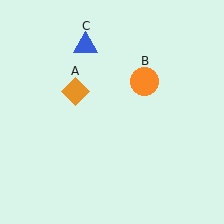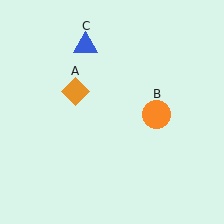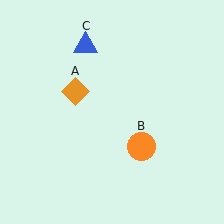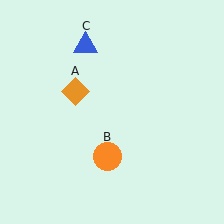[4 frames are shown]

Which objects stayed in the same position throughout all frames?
Orange diamond (object A) and blue triangle (object C) remained stationary.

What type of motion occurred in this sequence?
The orange circle (object B) rotated clockwise around the center of the scene.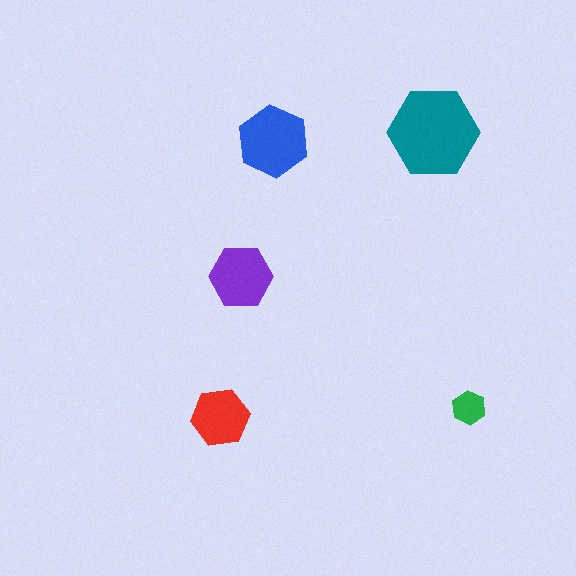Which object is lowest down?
The red hexagon is bottommost.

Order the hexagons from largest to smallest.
the teal one, the blue one, the purple one, the red one, the green one.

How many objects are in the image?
There are 5 objects in the image.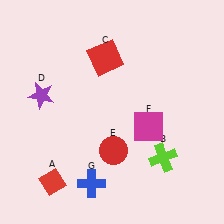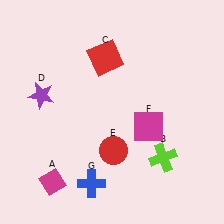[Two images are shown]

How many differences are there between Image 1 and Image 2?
There is 1 difference between the two images.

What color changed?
The diamond (A) changed from red in Image 1 to magenta in Image 2.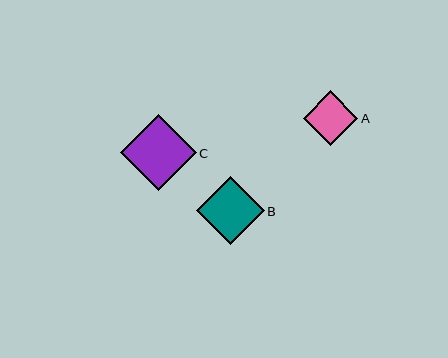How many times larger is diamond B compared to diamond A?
Diamond B is approximately 1.2 times the size of diamond A.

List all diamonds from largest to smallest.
From largest to smallest: C, B, A.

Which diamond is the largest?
Diamond C is the largest with a size of approximately 76 pixels.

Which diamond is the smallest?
Diamond A is the smallest with a size of approximately 55 pixels.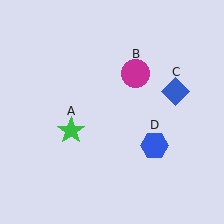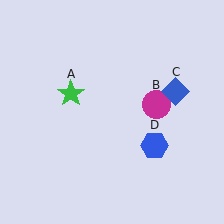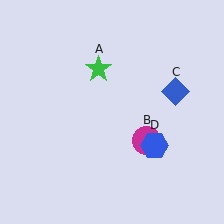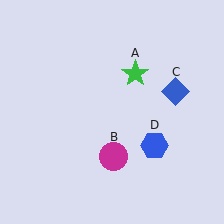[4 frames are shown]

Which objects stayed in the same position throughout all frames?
Blue diamond (object C) and blue hexagon (object D) remained stationary.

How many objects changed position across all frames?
2 objects changed position: green star (object A), magenta circle (object B).